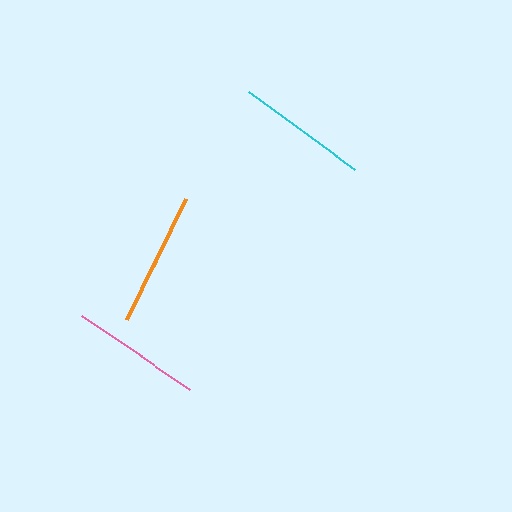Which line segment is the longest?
The orange line is the longest at approximately 136 pixels.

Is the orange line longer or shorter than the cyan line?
The orange line is longer than the cyan line.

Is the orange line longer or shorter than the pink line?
The orange line is longer than the pink line.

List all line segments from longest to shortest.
From longest to shortest: orange, cyan, pink.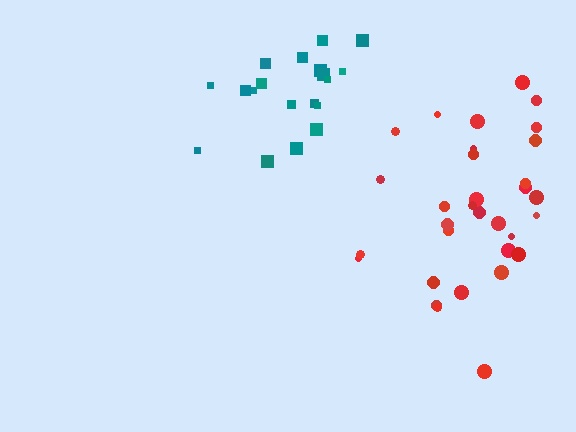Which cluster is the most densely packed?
Teal.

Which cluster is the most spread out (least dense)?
Red.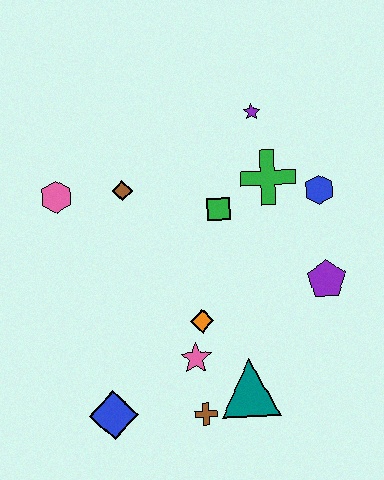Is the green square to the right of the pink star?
Yes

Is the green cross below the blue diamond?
No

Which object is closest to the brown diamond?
The pink hexagon is closest to the brown diamond.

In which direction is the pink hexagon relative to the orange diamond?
The pink hexagon is to the left of the orange diamond.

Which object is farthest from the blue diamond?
The purple star is farthest from the blue diamond.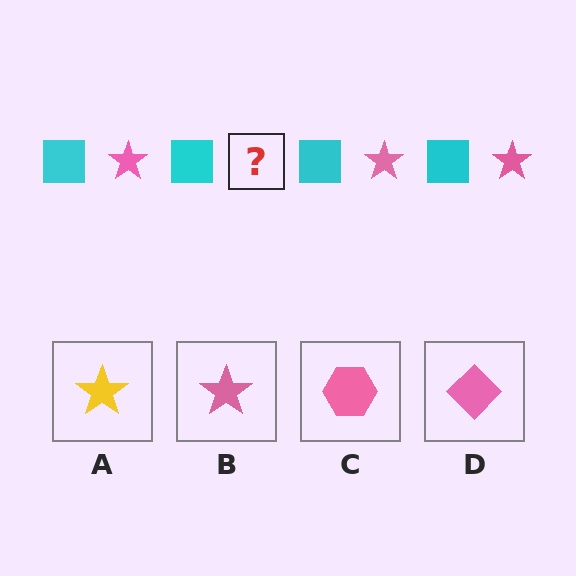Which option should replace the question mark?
Option B.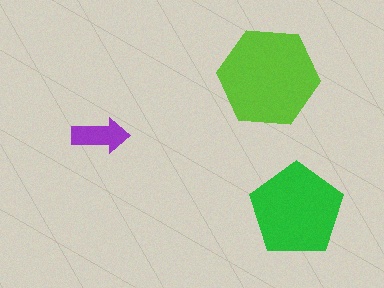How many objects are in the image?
There are 3 objects in the image.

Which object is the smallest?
The purple arrow.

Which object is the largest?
The lime hexagon.